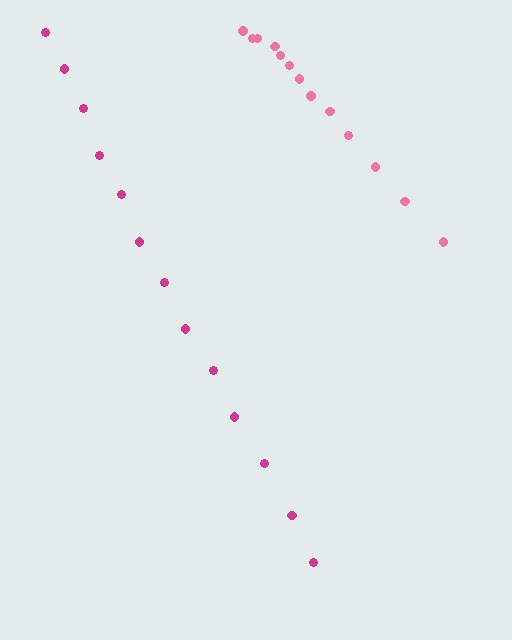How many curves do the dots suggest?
There are 2 distinct paths.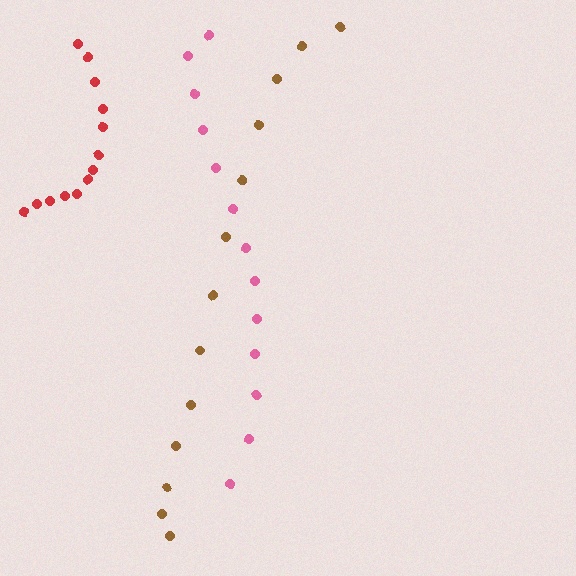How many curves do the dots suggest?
There are 3 distinct paths.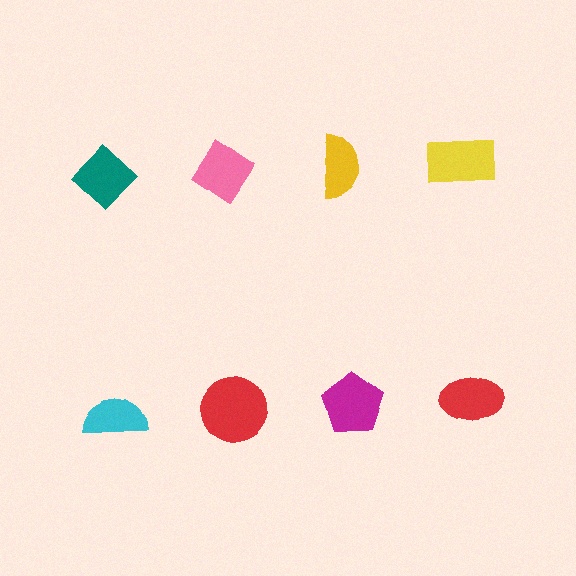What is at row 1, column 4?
A yellow rectangle.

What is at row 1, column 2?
A pink diamond.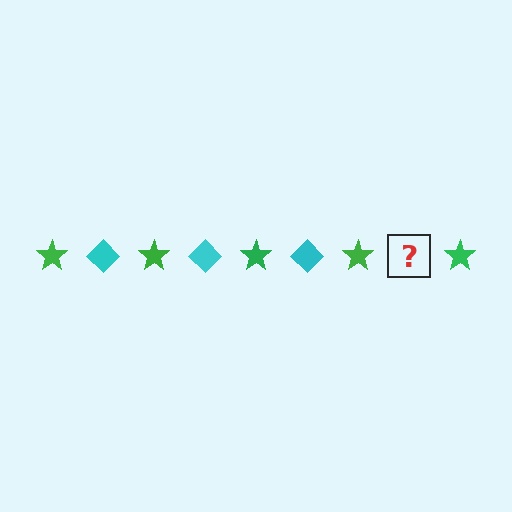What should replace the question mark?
The question mark should be replaced with a cyan diamond.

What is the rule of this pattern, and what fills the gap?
The rule is that the pattern alternates between green star and cyan diamond. The gap should be filled with a cyan diamond.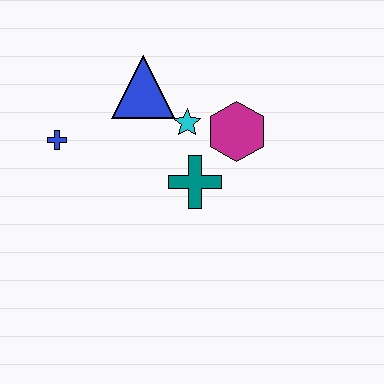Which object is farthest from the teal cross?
The blue cross is farthest from the teal cross.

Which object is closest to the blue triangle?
The cyan star is closest to the blue triangle.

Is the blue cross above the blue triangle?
No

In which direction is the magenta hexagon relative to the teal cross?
The magenta hexagon is above the teal cross.